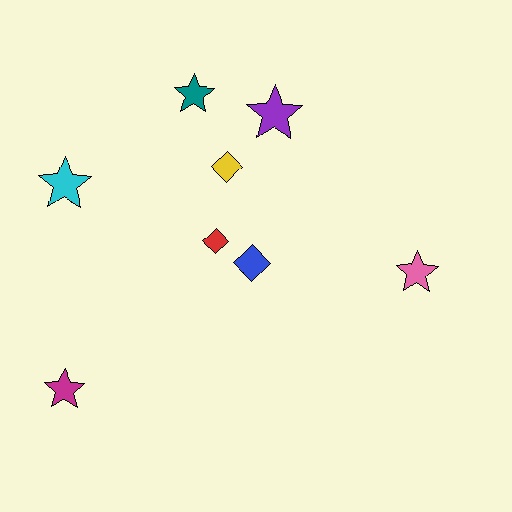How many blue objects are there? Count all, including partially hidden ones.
There is 1 blue object.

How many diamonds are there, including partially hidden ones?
There are 3 diamonds.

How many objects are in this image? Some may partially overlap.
There are 8 objects.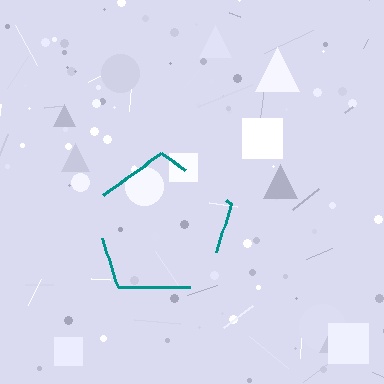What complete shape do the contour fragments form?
The contour fragments form a pentagon.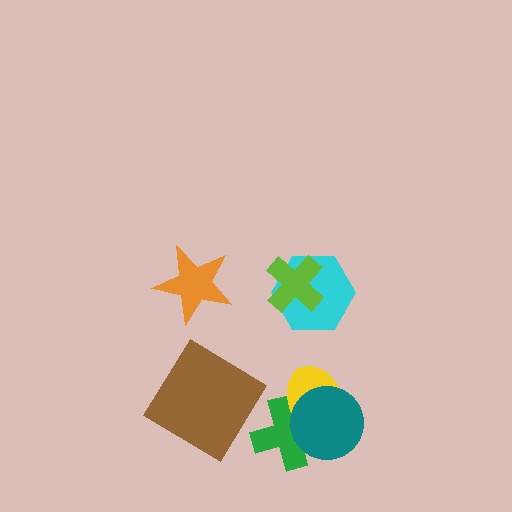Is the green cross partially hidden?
Yes, it is partially covered by another shape.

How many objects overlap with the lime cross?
1 object overlaps with the lime cross.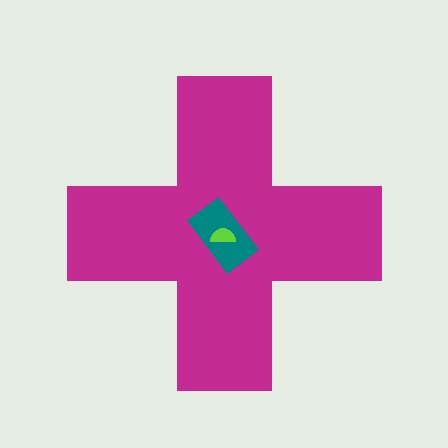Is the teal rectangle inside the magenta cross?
Yes.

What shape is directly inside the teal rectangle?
The lime semicircle.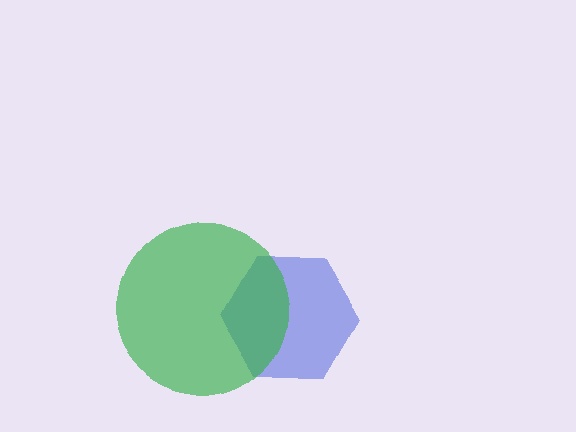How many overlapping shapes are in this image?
There are 2 overlapping shapes in the image.